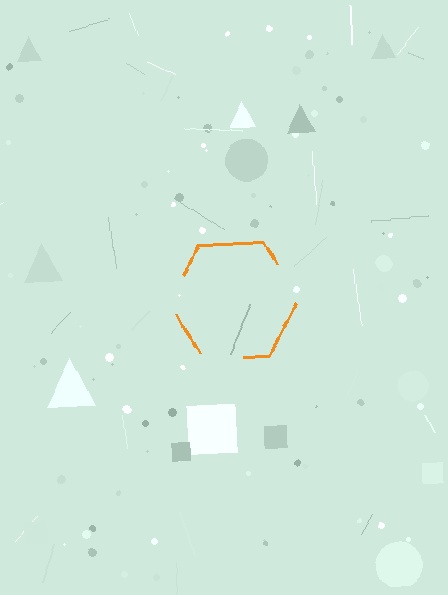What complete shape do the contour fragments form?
The contour fragments form a hexagon.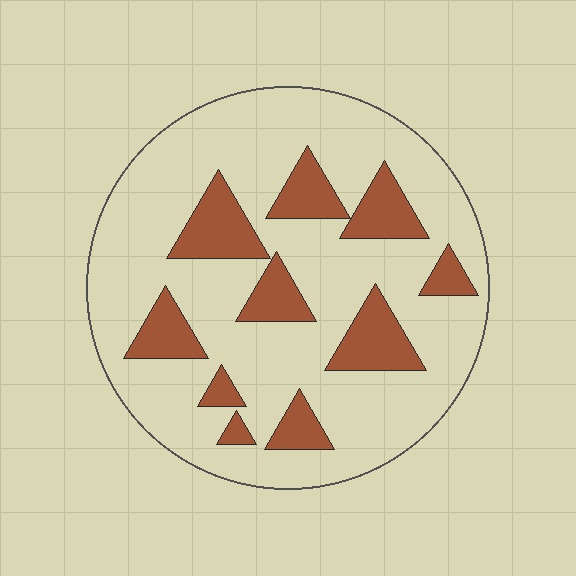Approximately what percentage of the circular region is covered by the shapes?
Approximately 20%.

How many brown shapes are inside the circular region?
10.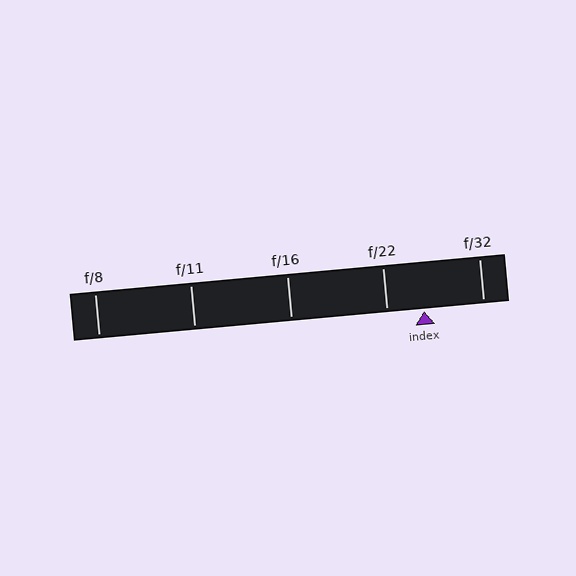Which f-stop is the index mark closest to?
The index mark is closest to f/22.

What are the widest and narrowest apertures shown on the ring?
The widest aperture shown is f/8 and the narrowest is f/32.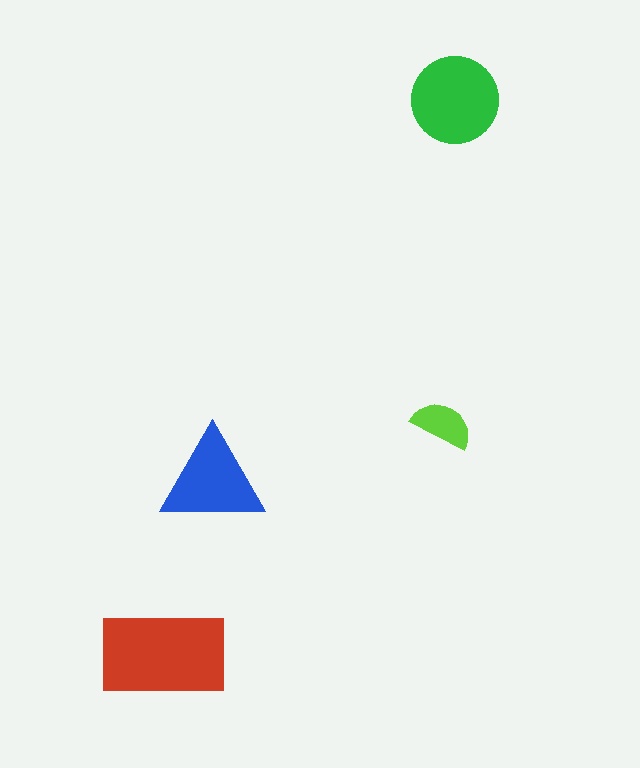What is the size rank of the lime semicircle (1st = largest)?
4th.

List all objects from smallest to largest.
The lime semicircle, the blue triangle, the green circle, the red rectangle.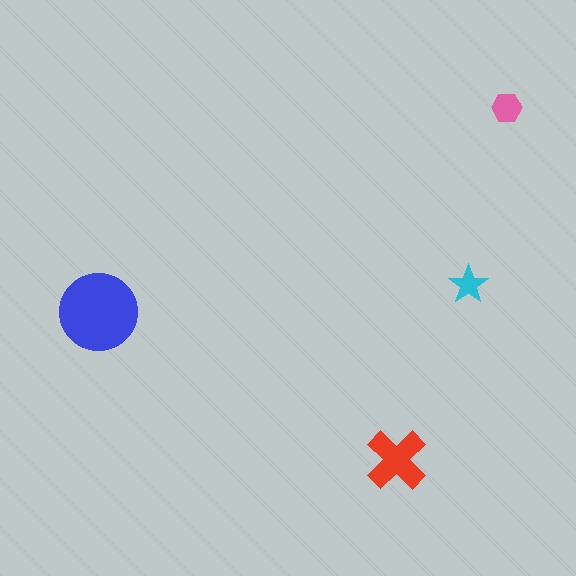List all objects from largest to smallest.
The blue circle, the red cross, the pink hexagon, the cyan star.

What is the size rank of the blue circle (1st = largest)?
1st.